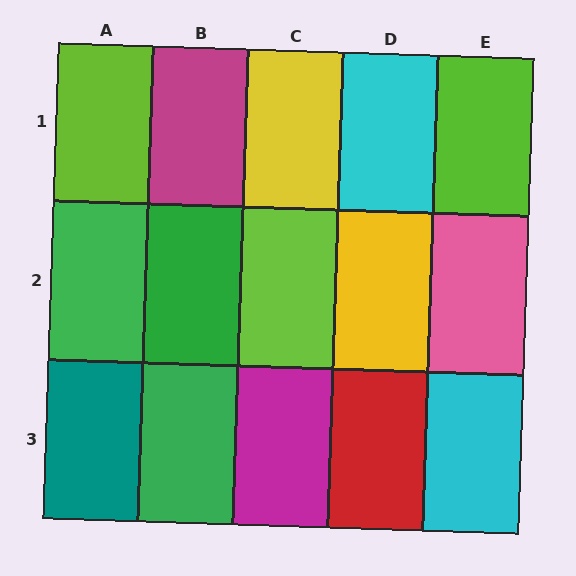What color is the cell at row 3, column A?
Teal.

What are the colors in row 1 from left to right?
Lime, magenta, yellow, cyan, lime.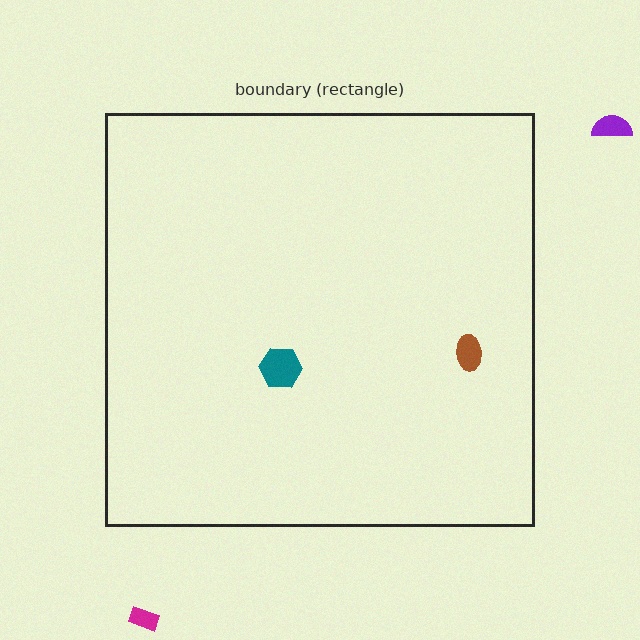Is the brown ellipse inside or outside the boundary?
Inside.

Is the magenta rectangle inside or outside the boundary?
Outside.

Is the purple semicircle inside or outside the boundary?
Outside.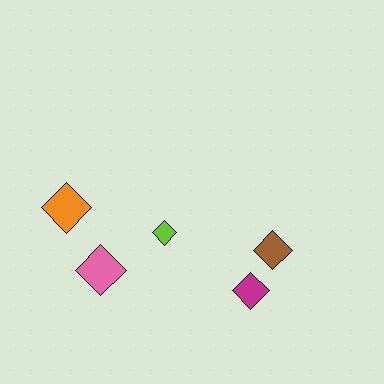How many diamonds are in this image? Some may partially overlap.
There are 5 diamonds.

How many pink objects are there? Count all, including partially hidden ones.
There is 1 pink object.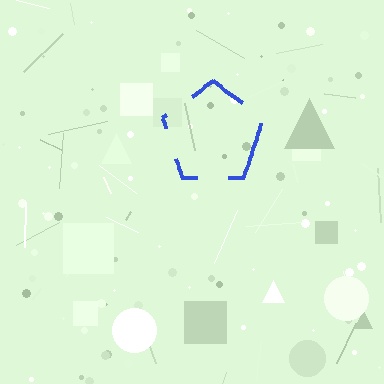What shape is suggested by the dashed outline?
The dashed outline suggests a pentagon.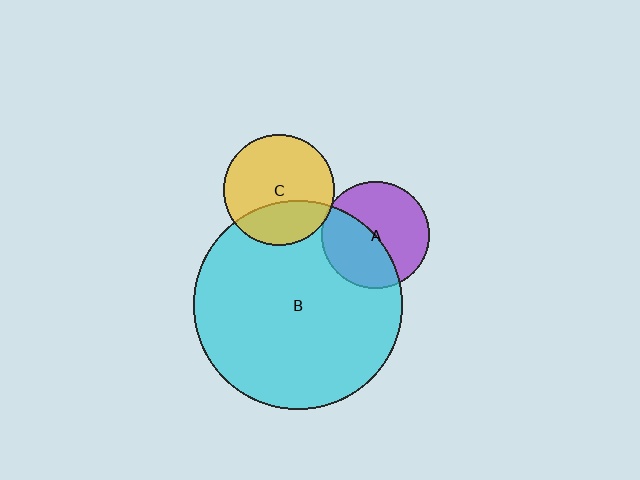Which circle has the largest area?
Circle B (cyan).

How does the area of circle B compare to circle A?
Approximately 3.8 times.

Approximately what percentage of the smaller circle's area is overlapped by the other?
Approximately 5%.